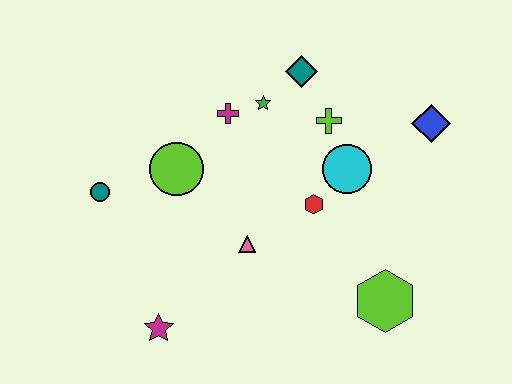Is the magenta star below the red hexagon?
Yes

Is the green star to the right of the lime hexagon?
No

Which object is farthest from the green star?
The magenta star is farthest from the green star.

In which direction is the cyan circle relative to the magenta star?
The cyan circle is to the right of the magenta star.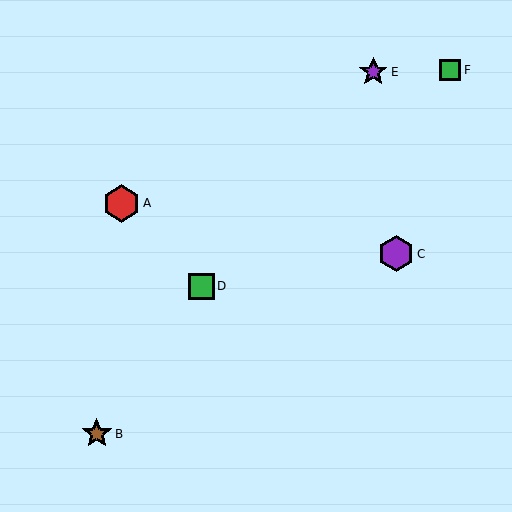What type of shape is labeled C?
Shape C is a purple hexagon.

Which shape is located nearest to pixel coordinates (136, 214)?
The red hexagon (labeled A) at (122, 204) is nearest to that location.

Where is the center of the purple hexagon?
The center of the purple hexagon is at (396, 254).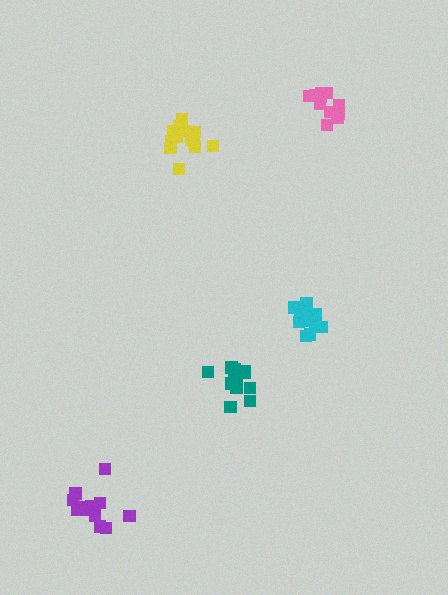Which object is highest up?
The pink cluster is topmost.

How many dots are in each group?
Group 1: 13 dots, Group 2: 12 dots, Group 3: 12 dots, Group 4: 15 dots, Group 5: 13 dots (65 total).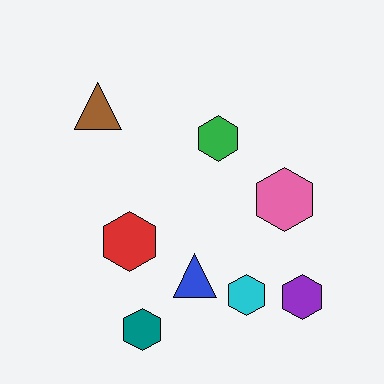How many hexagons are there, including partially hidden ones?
There are 6 hexagons.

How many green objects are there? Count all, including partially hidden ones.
There is 1 green object.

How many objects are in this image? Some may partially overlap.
There are 8 objects.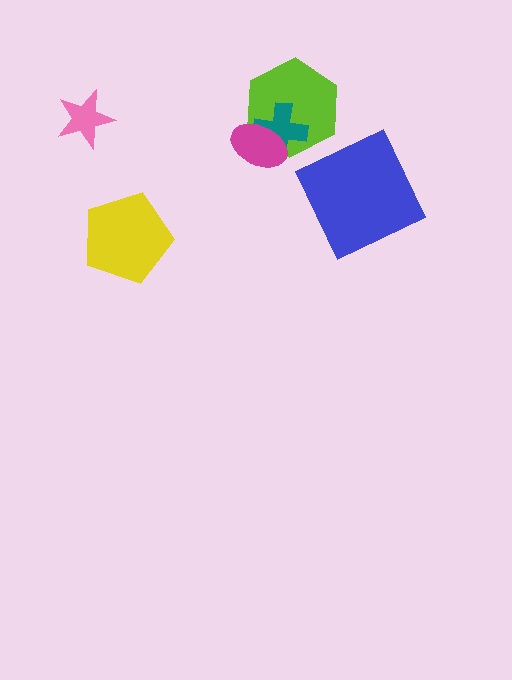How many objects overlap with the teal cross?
2 objects overlap with the teal cross.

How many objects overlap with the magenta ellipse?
2 objects overlap with the magenta ellipse.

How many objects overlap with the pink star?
0 objects overlap with the pink star.